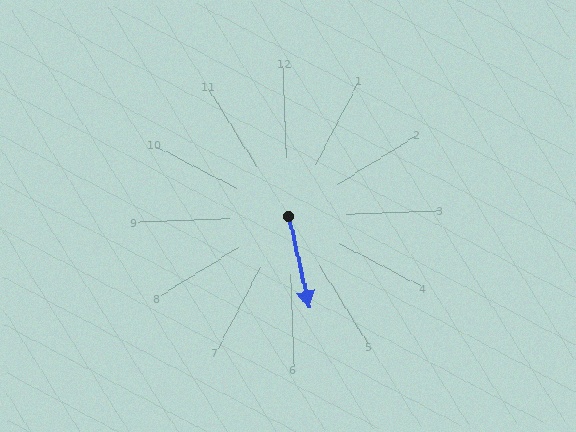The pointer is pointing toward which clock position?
Roughly 6 o'clock.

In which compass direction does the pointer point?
South.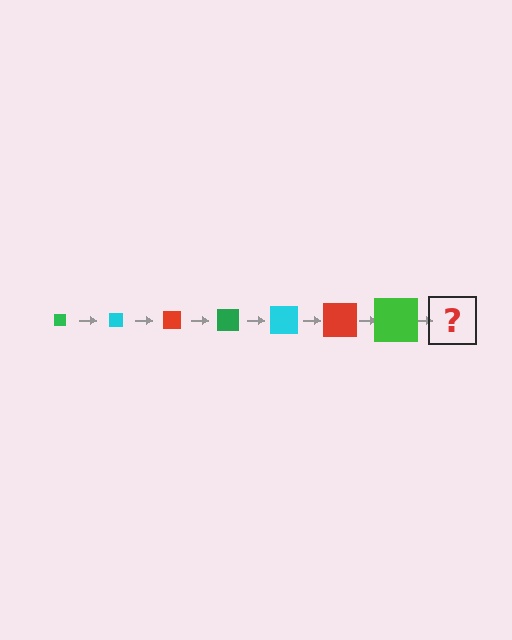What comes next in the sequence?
The next element should be a cyan square, larger than the previous one.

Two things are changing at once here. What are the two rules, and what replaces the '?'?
The two rules are that the square grows larger each step and the color cycles through green, cyan, and red. The '?' should be a cyan square, larger than the previous one.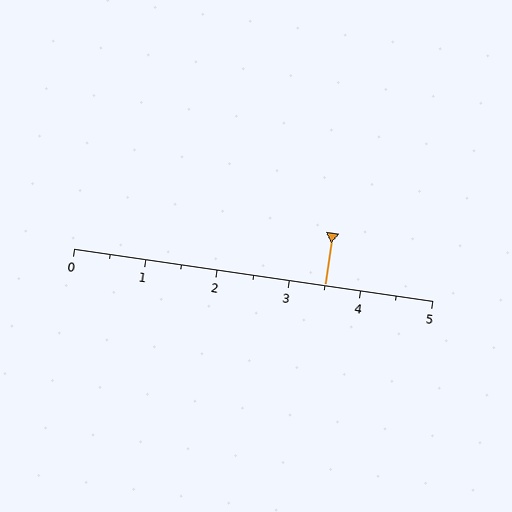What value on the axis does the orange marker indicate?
The marker indicates approximately 3.5.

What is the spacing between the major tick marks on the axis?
The major ticks are spaced 1 apart.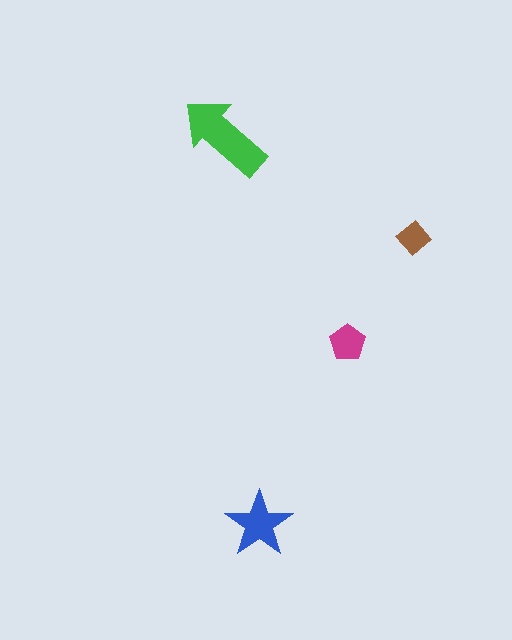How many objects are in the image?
There are 4 objects in the image.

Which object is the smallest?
The brown diamond.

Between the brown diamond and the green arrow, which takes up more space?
The green arrow.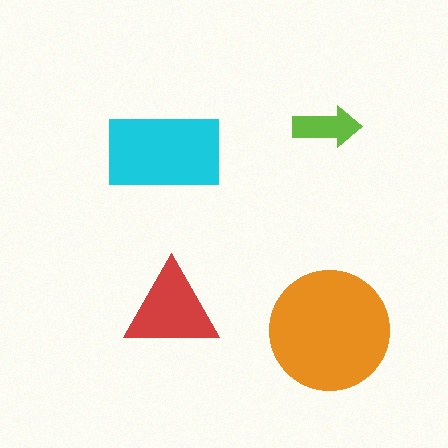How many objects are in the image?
There are 4 objects in the image.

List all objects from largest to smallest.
The orange circle, the cyan rectangle, the red triangle, the lime arrow.